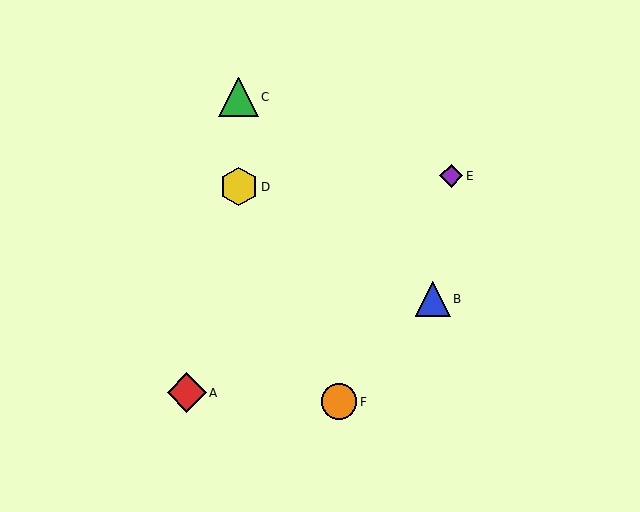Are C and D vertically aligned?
Yes, both are at x≈239.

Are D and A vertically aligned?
No, D is at x≈239 and A is at x≈187.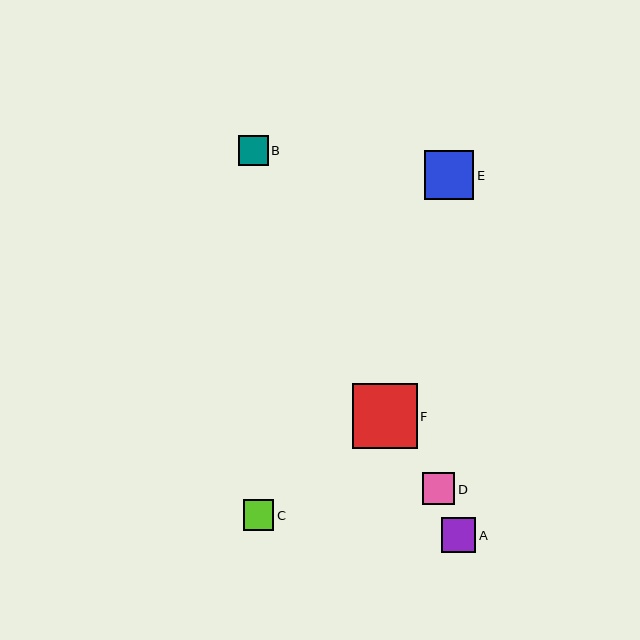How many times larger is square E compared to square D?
Square E is approximately 1.5 times the size of square D.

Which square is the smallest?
Square B is the smallest with a size of approximately 30 pixels.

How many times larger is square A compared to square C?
Square A is approximately 1.1 times the size of square C.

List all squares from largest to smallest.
From largest to smallest: F, E, A, D, C, B.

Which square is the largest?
Square F is the largest with a size of approximately 65 pixels.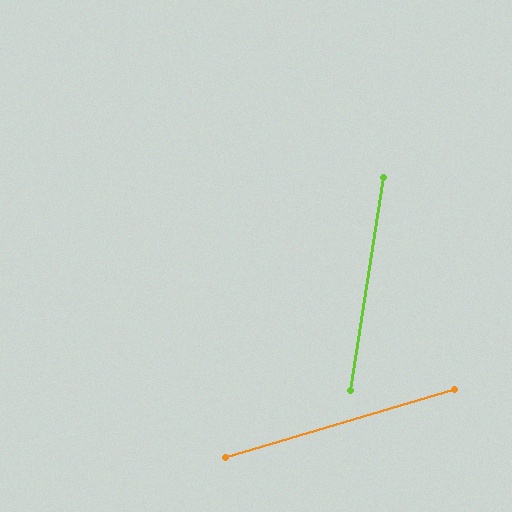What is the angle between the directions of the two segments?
Approximately 65 degrees.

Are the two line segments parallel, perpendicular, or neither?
Neither parallel nor perpendicular — they differ by about 65°.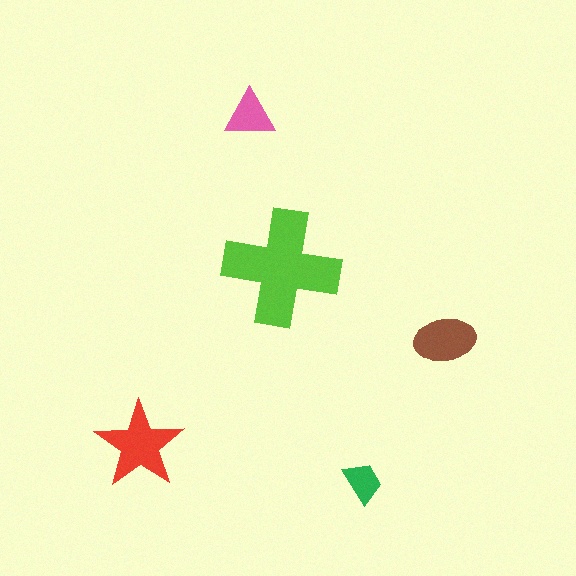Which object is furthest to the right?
The brown ellipse is rightmost.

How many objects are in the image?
There are 5 objects in the image.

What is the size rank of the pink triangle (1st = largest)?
4th.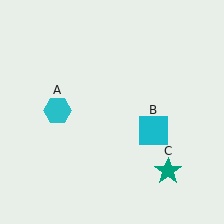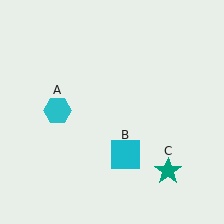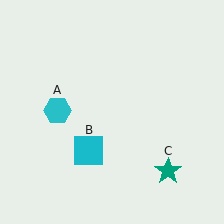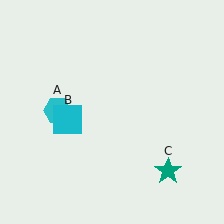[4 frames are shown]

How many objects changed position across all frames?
1 object changed position: cyan square (object B).